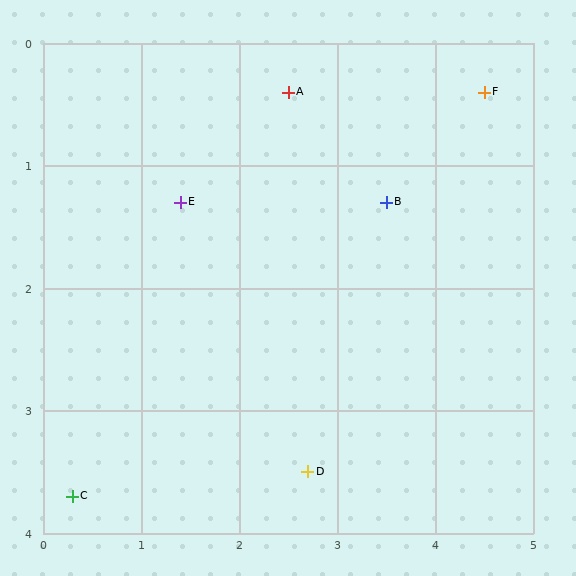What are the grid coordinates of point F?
Point F is at approximately (4.5, 0.4).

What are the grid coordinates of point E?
Point E is at approximately (1.4, 1.3).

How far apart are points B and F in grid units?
Points B and F are about 1.3 grid units apart.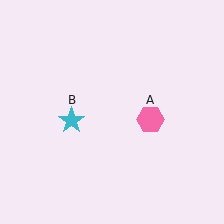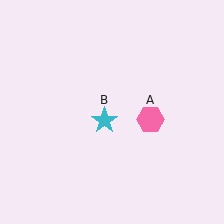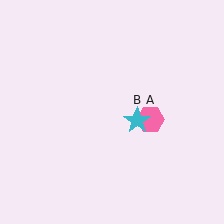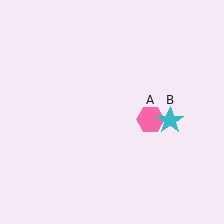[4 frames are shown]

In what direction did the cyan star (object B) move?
The cyan star (object B) moved right.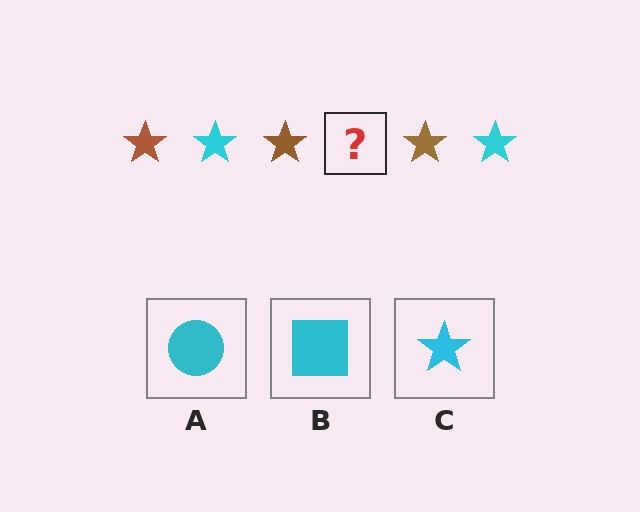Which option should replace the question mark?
Option C.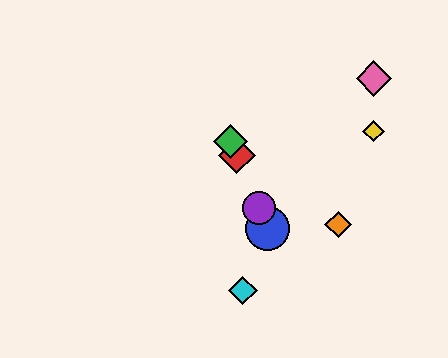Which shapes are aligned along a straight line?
The red diamond, the blue circle, the green diamond, the purple circle are aligned along a straight line.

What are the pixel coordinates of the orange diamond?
The orange diamond is at (338, 224).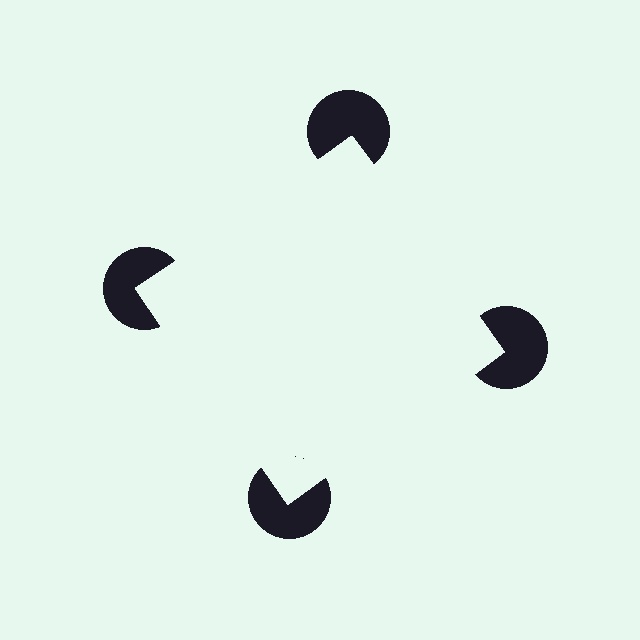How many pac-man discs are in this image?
There are 4 — one at each vertex of the illusory square.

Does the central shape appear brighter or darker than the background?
It typically appears slightly brighter than the background, even though no actual brightness change is drawn.